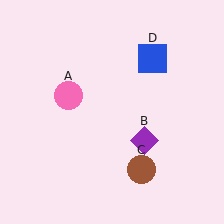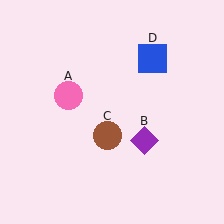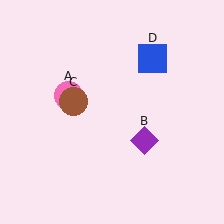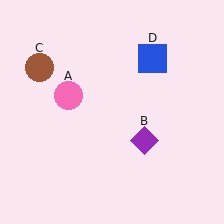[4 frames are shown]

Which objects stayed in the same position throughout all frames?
Pink circle (object A) and purple diamond (object B) and blue square (object D) remained stationary.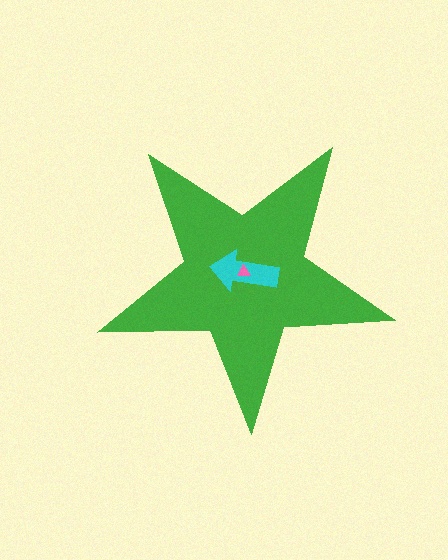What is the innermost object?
The pink triangle.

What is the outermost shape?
The green star.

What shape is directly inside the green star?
The cyan arrow.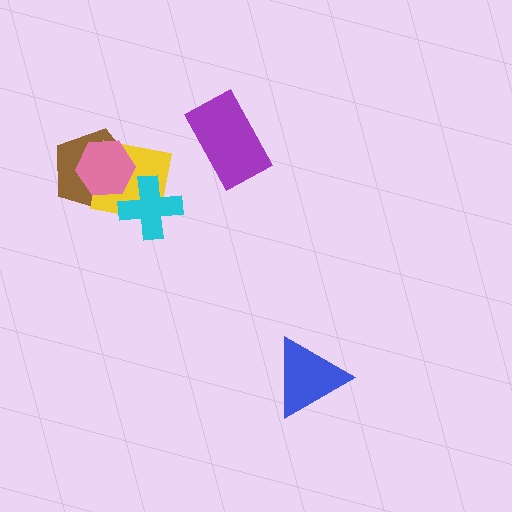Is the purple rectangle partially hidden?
No, no other shape covers it.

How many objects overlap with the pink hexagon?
2 objects overlap with the pink hexagon.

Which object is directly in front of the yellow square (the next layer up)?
The cyan cross is directly in front of the yellow square.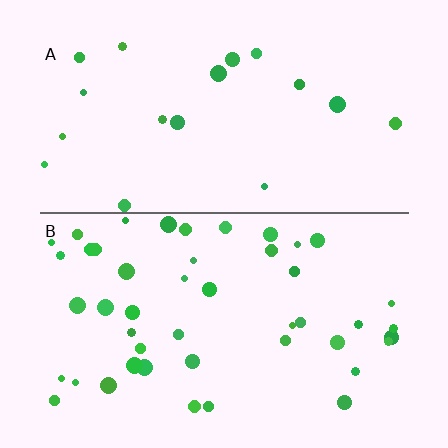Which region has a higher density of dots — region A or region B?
B (the bottom).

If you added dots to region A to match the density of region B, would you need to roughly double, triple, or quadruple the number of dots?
Approximately triple.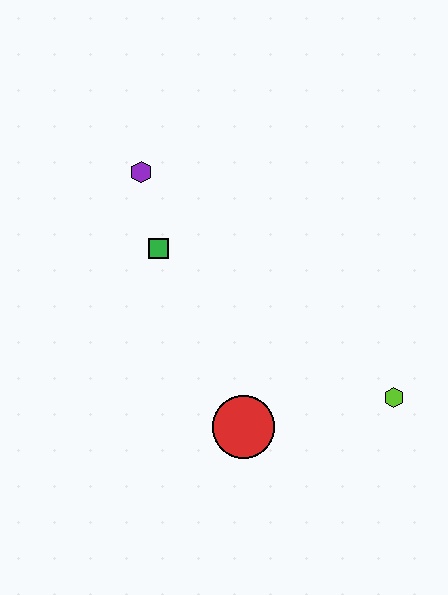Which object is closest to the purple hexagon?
The green square is closest to the purple hexagon.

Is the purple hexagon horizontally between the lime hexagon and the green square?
No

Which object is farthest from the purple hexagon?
The lime hexagon is farthest from the purple hexagon.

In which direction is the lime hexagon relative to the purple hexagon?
The lime hexagon is to the right of the purple hexagon.